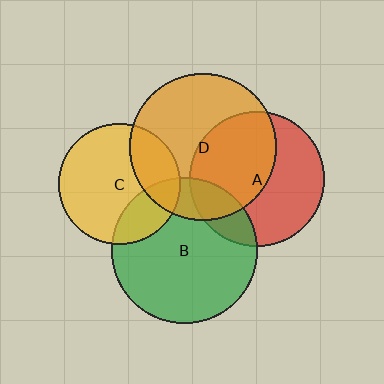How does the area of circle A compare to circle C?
Approximately 1.2 times.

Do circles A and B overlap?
Yes.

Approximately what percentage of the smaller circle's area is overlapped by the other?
Approximately 20%.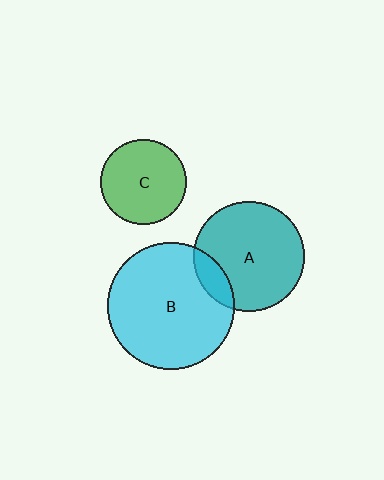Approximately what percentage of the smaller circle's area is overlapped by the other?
Approximately 15%.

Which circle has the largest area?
Circle B (cyan).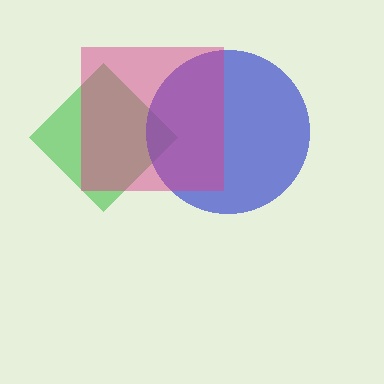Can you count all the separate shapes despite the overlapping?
Yes, there are 3 separate shapes.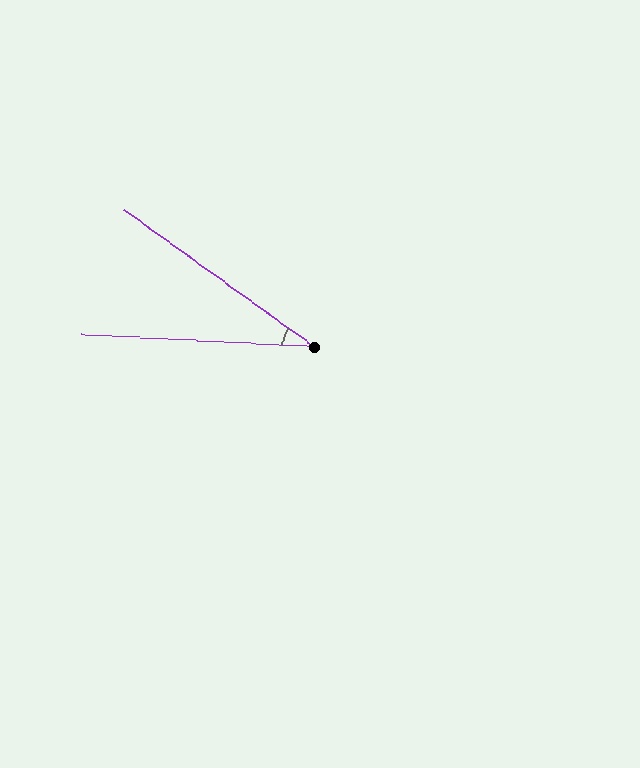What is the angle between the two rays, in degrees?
Approximately 33 degrees.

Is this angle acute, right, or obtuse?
It is acute.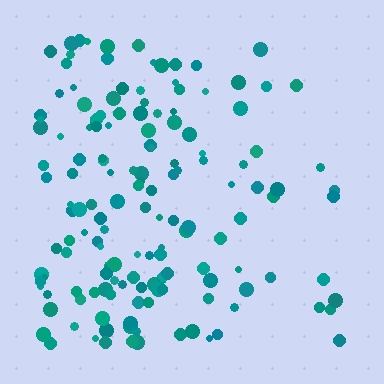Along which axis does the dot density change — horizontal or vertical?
Horizontal.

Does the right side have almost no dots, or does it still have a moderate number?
Still a moderate number, just noticeably fewer than the left.